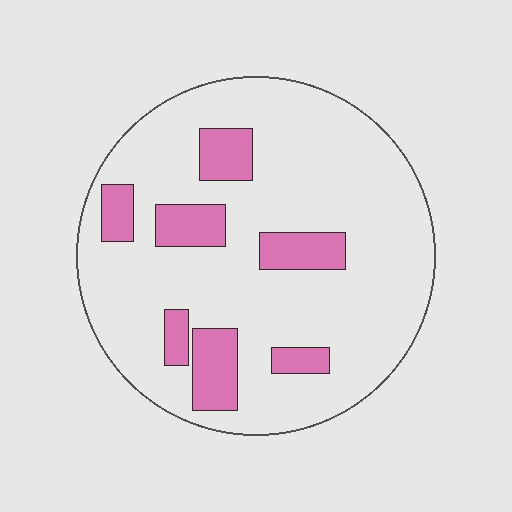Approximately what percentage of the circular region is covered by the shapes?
Approximately 20%.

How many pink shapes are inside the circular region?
7.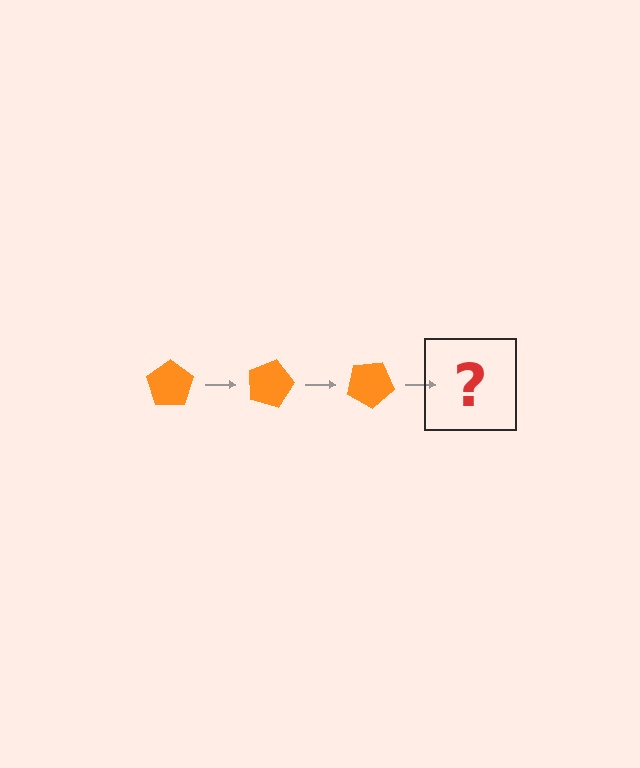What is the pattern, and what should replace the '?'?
The pattern is that the pentagon rotates 15 degrees each step. The '?' should be an orange pentagon rotated 45 degrees.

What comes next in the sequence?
The next element should be an orange pentagon rotated 45 degrees.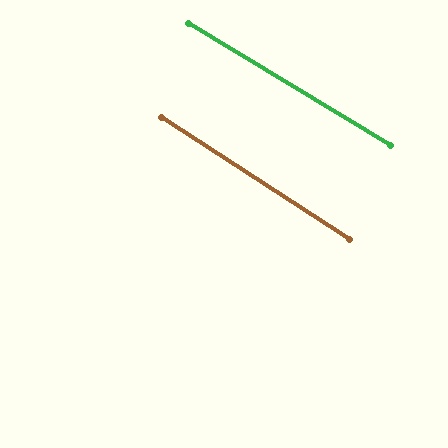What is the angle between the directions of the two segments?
Approximately 2 degrees.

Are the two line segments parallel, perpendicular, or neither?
Parallel — their directions differ by only 1.9°.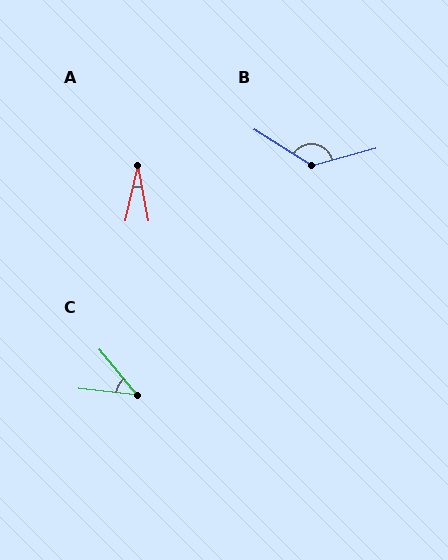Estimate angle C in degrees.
Approximately 44 degrees.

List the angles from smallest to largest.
A (23°), C (44°), B (133°).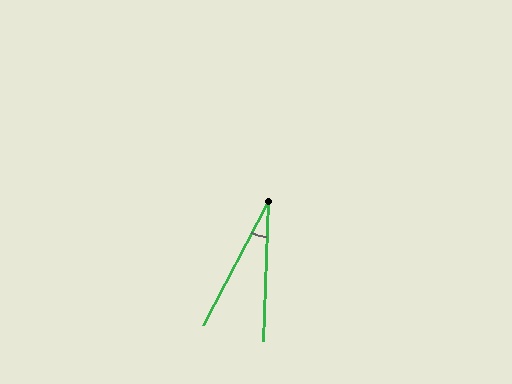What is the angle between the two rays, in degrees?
Approximately 26 degrees.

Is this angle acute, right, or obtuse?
It is acute.